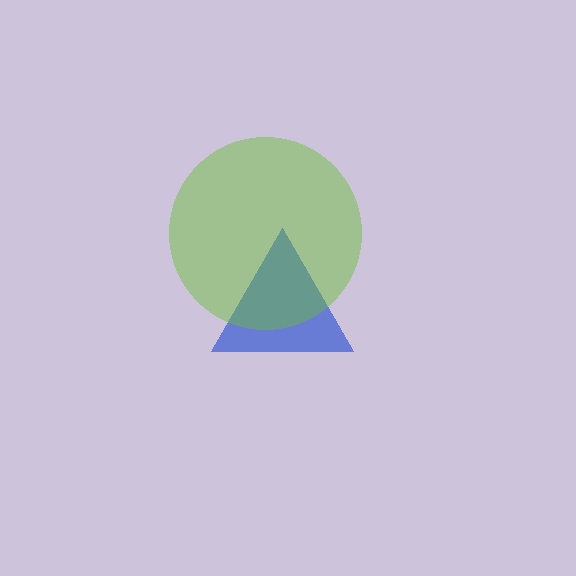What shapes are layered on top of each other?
The layered shapes are: a blue triangle, a lime circle.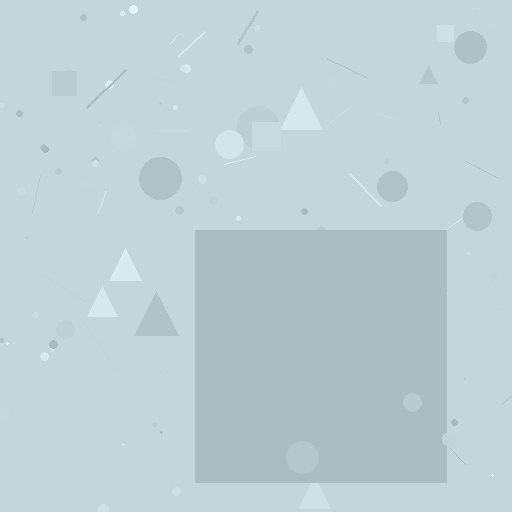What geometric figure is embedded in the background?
A square is embedded in the background.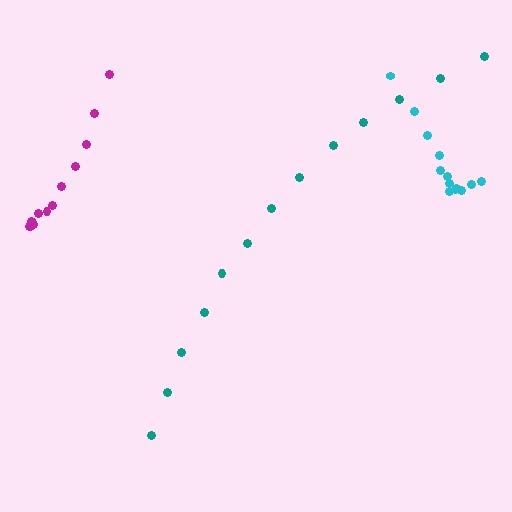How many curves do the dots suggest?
There are 3 distinct paths.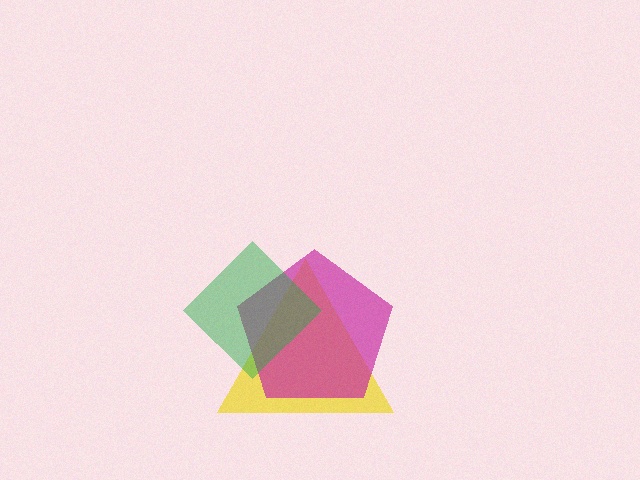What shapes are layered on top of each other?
The layered shapes are: a yellow triangle, a magenta pentagon, a green diamond.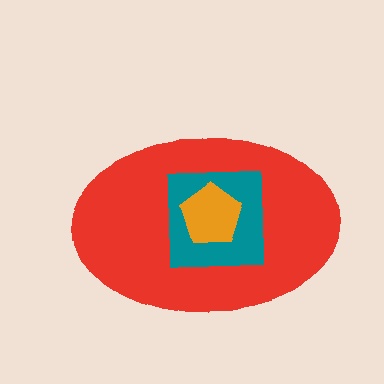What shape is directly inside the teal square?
The orange pentagon.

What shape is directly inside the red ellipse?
The teal square.